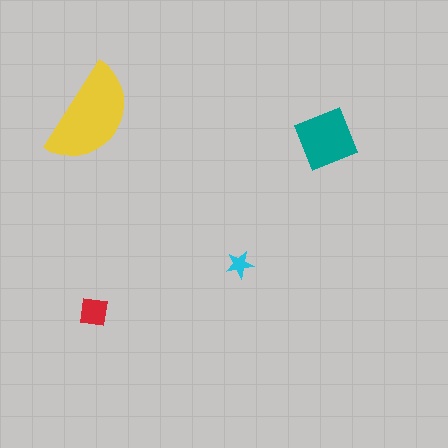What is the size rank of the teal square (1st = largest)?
2nd.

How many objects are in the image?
There are 4 objects in the image.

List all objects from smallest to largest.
The cyan star, the red square, the teal square, the yellow semicircle.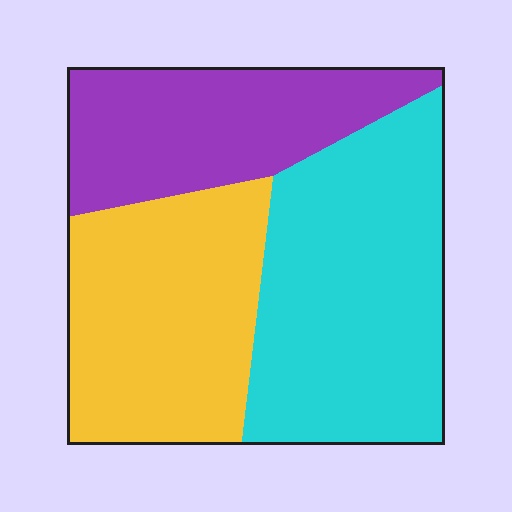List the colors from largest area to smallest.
From largest to smallest: cyan, yellow, purple.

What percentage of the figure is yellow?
Yellow takes up between a sixth and a third of the figure.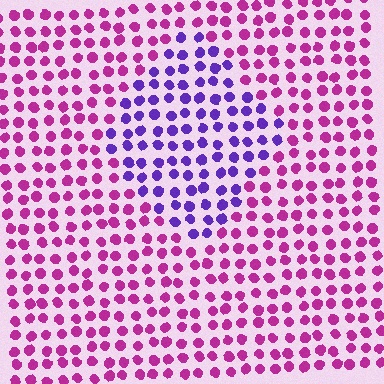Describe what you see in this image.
The image is filled with small magenta elements in a uniform arrangement. A diamond-shaped region is visible where the elements are tinted to a slightly different hue, forming a subtle color boundary.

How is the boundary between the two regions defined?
The boundary is defined purely by a slight shift in hue (about 51 degrees). Spacing, size, and orientation are identical on both sides.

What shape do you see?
I see a diamond.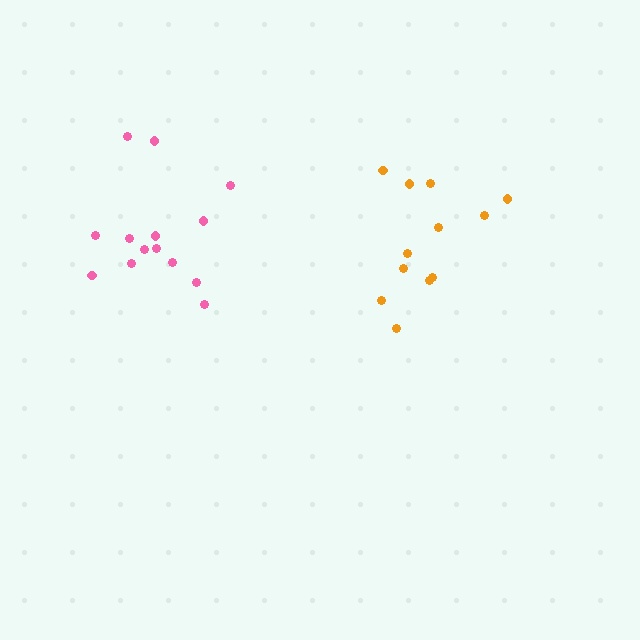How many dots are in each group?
Group 1: 14 dots, Group 2: 12 dots (26 total).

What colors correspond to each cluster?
The clusters are colored: pink, orange.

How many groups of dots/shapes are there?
There are 2 groups.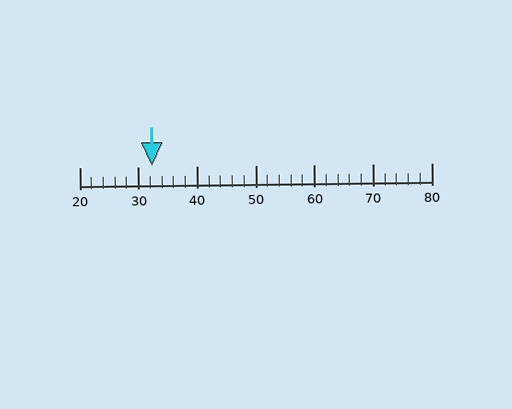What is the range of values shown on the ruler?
The ruler shows values from 20 to 80.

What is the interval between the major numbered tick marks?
The major tick marks are spaced 10 units apart.